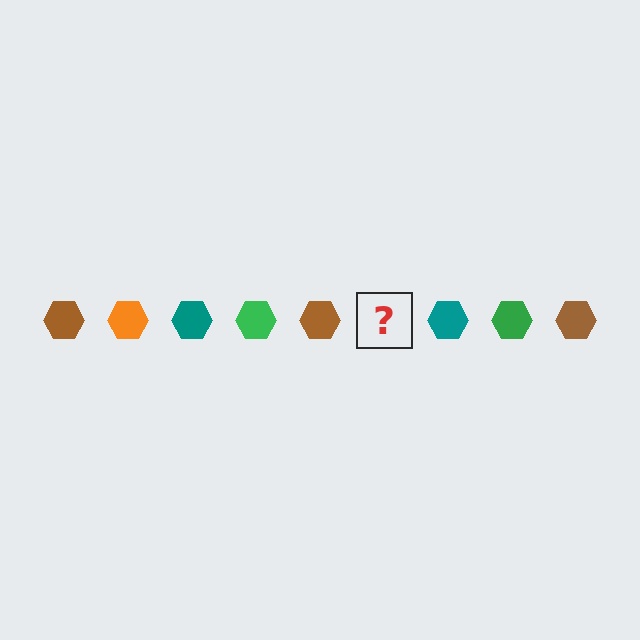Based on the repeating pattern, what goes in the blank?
The blank should be an orange hexagon.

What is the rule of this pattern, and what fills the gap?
The rule is that the pattern cycles through brown, orange, teal, green hexagons. The gap should be filled with an orange hexagon.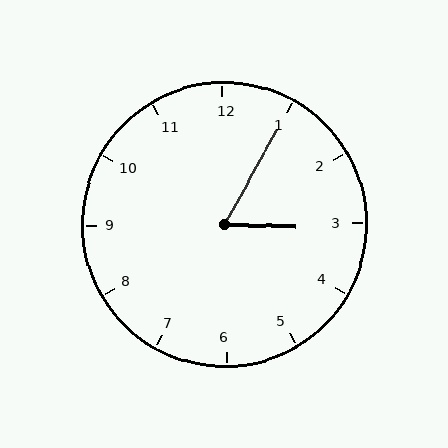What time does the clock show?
3:05.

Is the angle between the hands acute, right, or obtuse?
It is acute.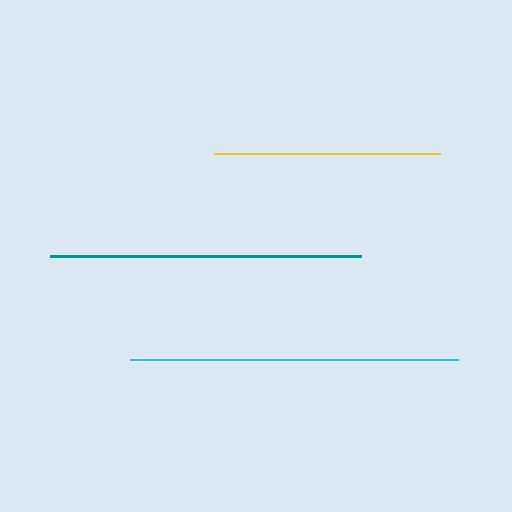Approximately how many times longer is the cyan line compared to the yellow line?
The cyan line is approximately 1.5 times the length of the yellow line.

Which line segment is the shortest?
The yellow line is the shortest at approximately 226 pixels.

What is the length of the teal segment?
The teal segment is approximately 311 pixels long.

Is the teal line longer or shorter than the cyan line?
The cyan line is longer than the teal line.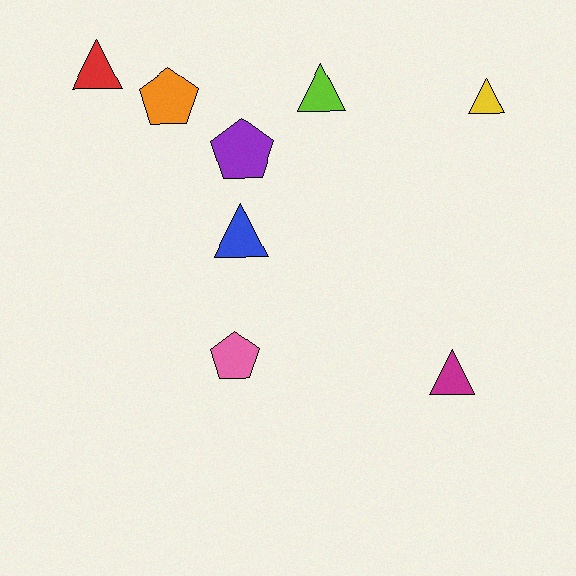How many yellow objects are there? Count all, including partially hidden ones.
There is 1 yellow object.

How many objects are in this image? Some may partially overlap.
There are 8 objects.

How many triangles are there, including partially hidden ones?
There are 5 triangles.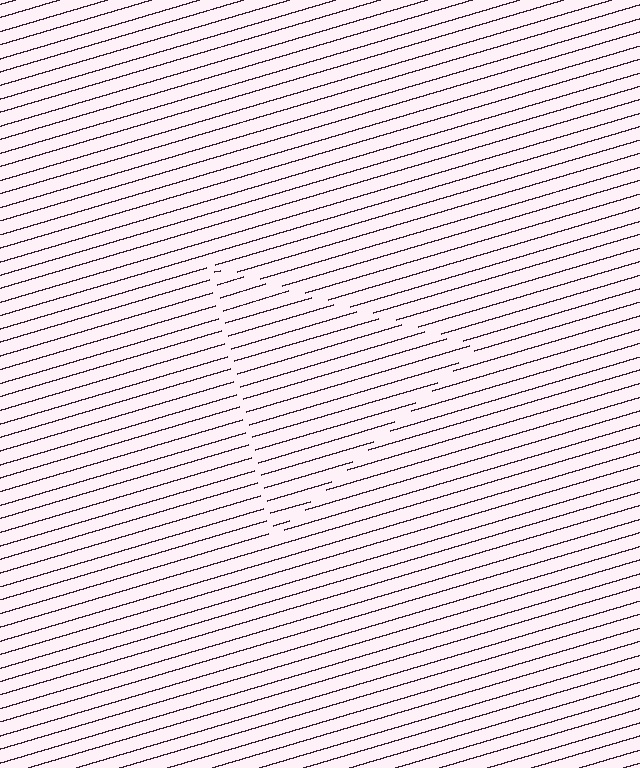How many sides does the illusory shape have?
3 sides — the line-ends trace a triangle.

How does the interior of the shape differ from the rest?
The interior of the shape contains the same grating, shifted by half a period — the contour is defined by the phase discontinuity where line-ends from the inner and outer gratings abut.